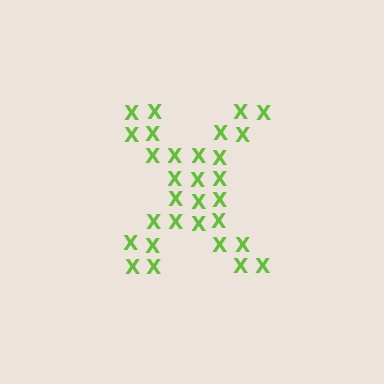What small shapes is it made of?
It is made of small letter X's.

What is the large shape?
The large shape is the letter X.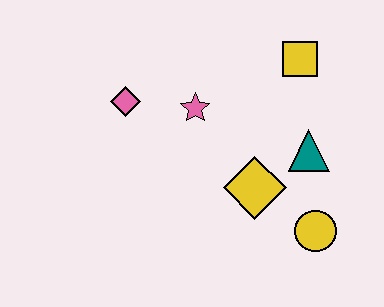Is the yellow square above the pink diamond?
Yes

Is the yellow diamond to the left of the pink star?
No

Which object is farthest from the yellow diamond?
The pink diamond is farthest from the yellow diamond.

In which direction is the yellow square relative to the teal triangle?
The yellow square is above the teal triangle.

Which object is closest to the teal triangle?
The yellow diamond is closest to the teal triangle.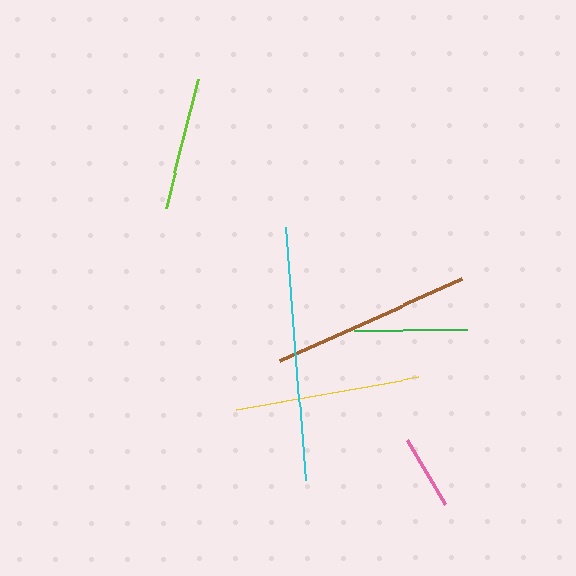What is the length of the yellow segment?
The yellow segment is approximately 186 pixels long.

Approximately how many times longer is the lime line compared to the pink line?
The lime line is approximately 1.8 times the length of the pink line.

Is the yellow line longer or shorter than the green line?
The yellow line is longer than the green line.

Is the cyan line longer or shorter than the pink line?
The cyan line is longer than the pink line.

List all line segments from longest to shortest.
From longest to shortest: cyan, brown, yellow, lime, green, pink.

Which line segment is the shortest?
The pink line is the shortest at approximately 75 pixels.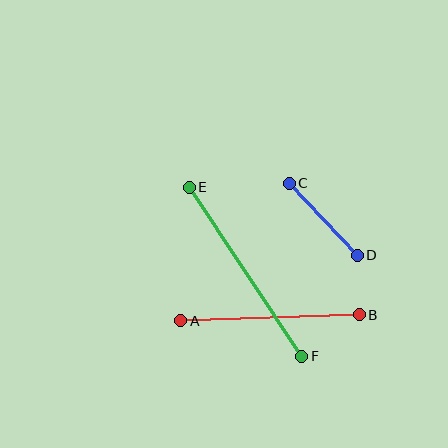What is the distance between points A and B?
The distance is approximately 179 pixels.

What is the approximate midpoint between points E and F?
The midpoint is at approximately (246, 272) pixels.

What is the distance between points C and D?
The distance is approximately 99 pixels.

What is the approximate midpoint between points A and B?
The midpoint is at approximately (270, 318) pixels.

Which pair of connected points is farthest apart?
Points E and F are farthest apart.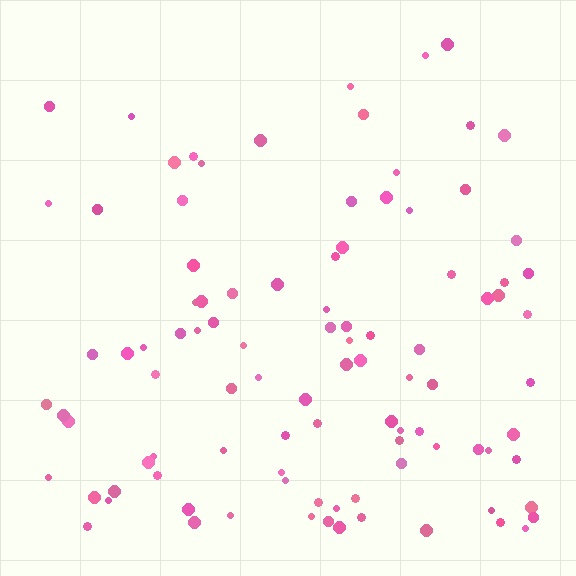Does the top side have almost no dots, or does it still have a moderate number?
Still a moderate number, just noticeably fewer than the bottom.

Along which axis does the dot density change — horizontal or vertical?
Vertical.